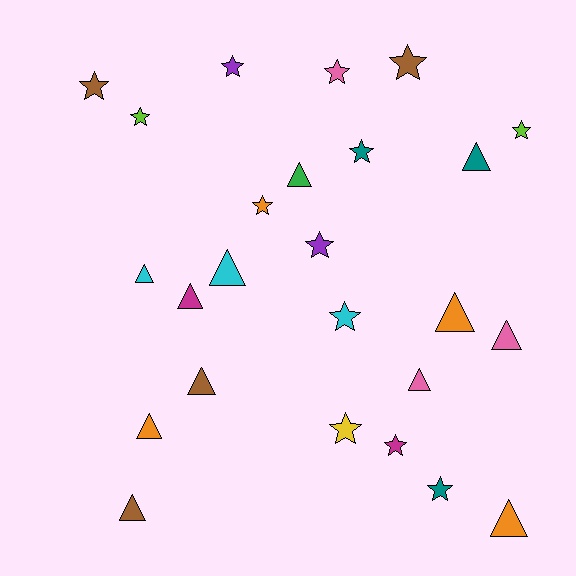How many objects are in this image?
There are 25 objects.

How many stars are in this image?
There are 13 stars.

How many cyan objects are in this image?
There are 3 cyan objects.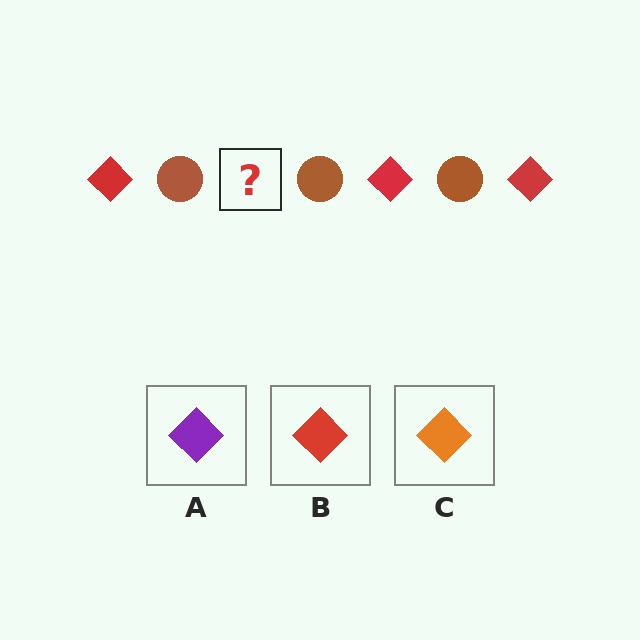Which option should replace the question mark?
Option B.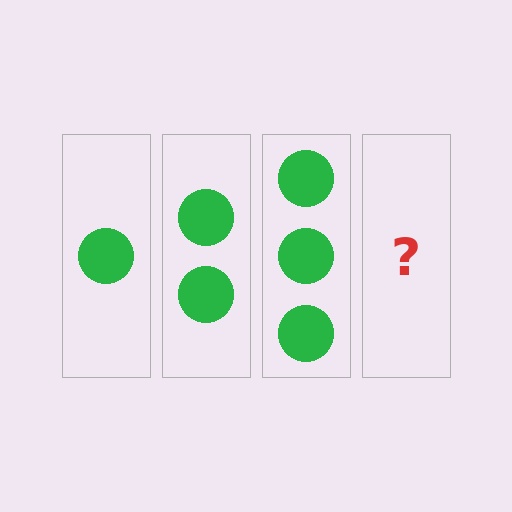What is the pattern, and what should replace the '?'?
The pattern is that each step adds one more circle. The '?' should be 4 circles.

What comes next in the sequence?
The next element should be 4 circles.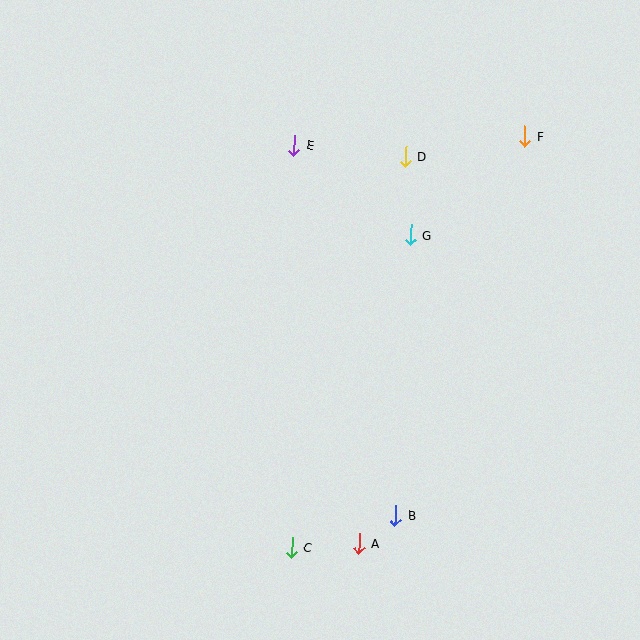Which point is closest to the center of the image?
Point G at (411, 235) is closest to the center.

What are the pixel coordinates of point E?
Point E is at (294, 145).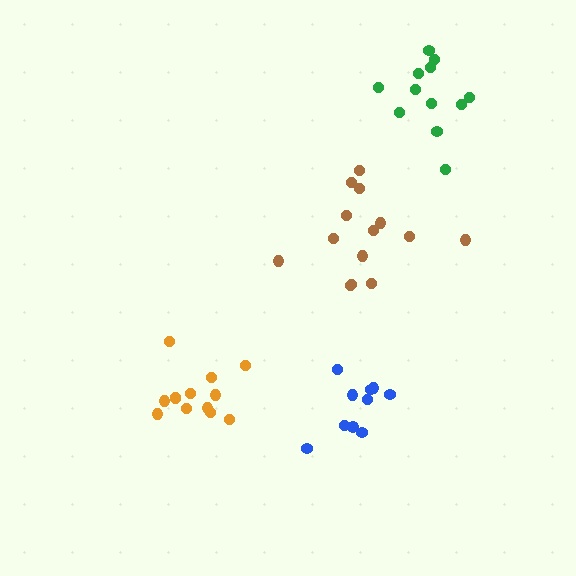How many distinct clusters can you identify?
There are 4 distinct clusters.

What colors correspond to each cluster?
The clusters are colored: brown, orange, green, blue.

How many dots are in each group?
Group 1: 14 dots, Group 2: 13 dots, Group 3: 12 dots, Group 4: 10 dots (49 total).